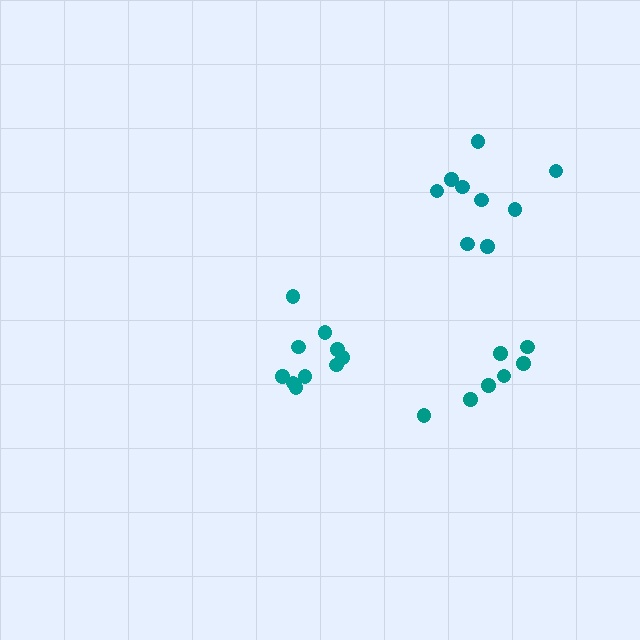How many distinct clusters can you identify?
There are 3 distinct clusters.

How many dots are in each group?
Group 1: 7 dots, Group 2: 10 dots, Group 3: 9 dots (26 total).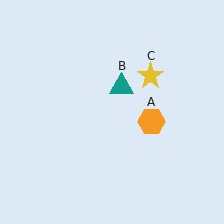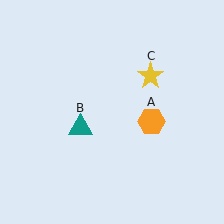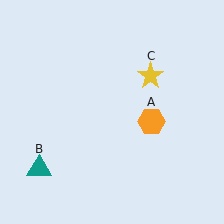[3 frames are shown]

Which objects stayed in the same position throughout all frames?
Orange hexagon (object A) and yellow star (object C) remained stationary.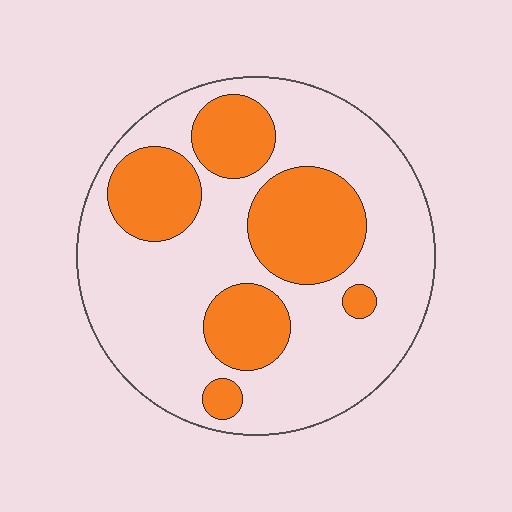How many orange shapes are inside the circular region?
6.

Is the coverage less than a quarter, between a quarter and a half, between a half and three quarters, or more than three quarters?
Between a quarter and a half.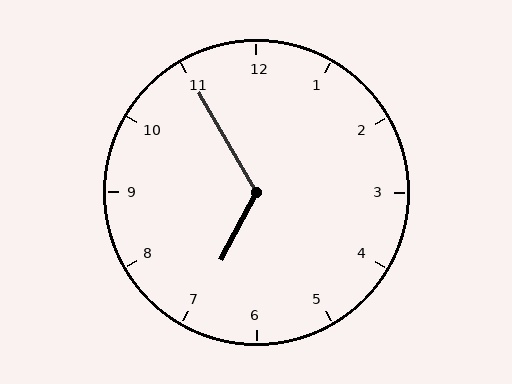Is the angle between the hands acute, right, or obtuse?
It is obtuse.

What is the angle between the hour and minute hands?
Approximately 122 degrees.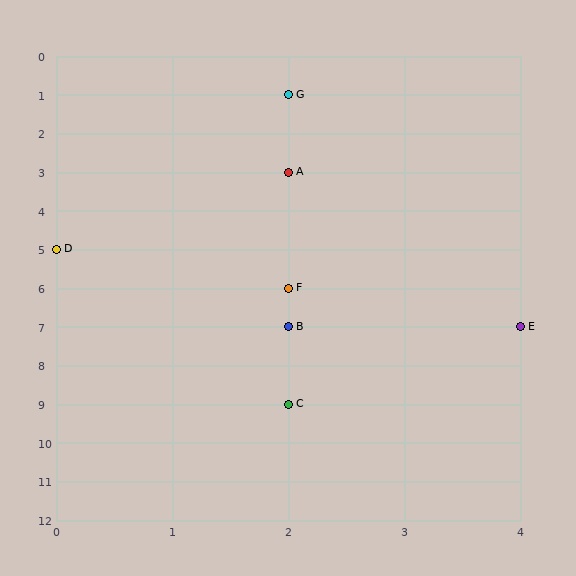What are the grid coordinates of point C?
Point C is at grid coordinates (2, 9).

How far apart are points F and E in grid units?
Points F and E are 2 columns and 1 row apart (about 2.2 grid units diagonally).